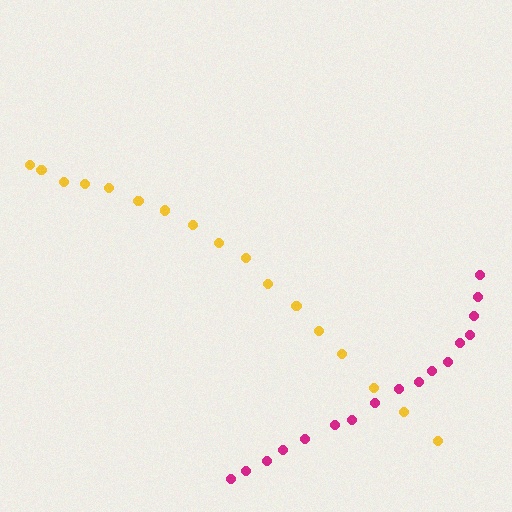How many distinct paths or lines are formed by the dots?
There are 2 distinct paths.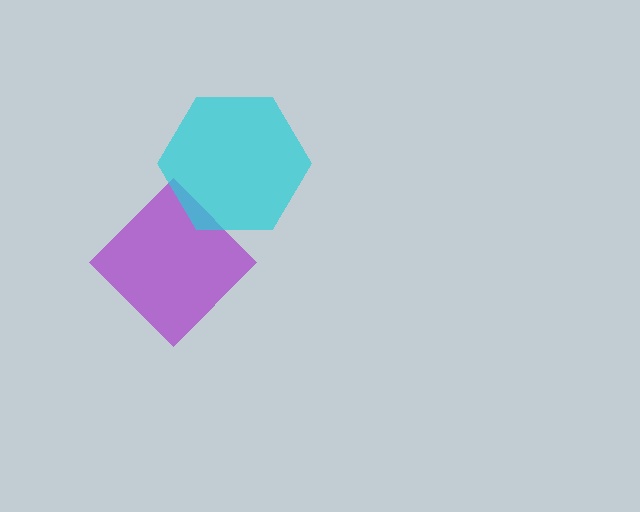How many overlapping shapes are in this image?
There are 2 overlapping shapes in the image.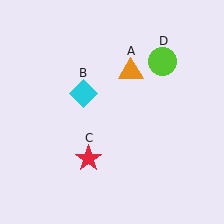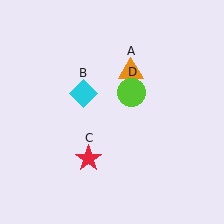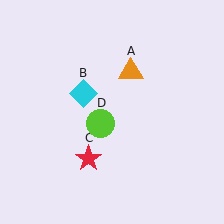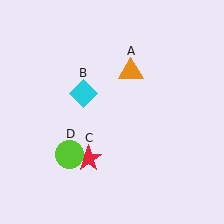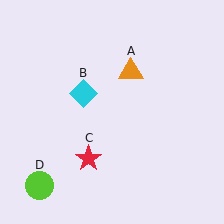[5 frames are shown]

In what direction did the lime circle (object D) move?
The lime circle (object D) moved down and to the left.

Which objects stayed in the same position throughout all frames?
Orange triangle (object A) and cyan diamond (object B) and red star (object C) remained stationary.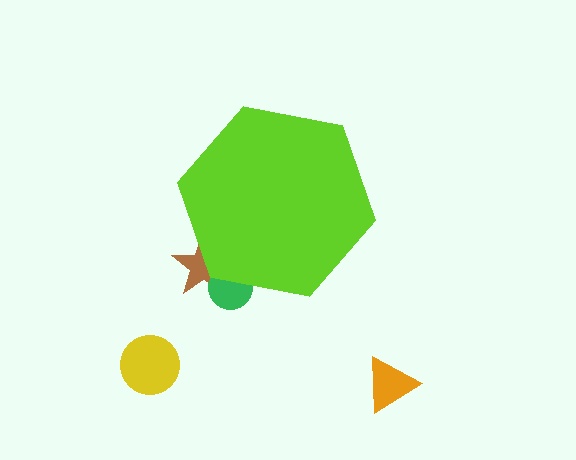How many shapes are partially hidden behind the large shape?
2 shapes are partially hidden.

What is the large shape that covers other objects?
A lime hexagon.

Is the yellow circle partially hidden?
No, the yellow circle is fully visible.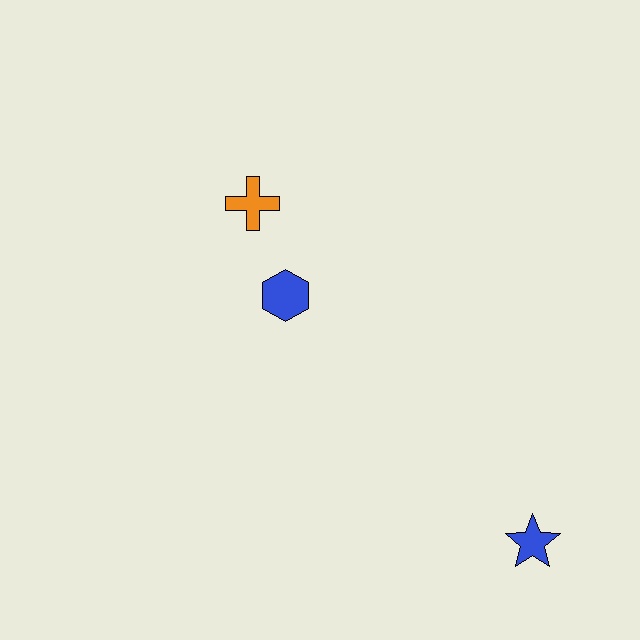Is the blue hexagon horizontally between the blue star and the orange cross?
Yes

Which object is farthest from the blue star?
The orange cross is farthest from the blue star.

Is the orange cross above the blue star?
Yes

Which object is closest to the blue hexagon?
The orange cross is closest to the blue hexagon.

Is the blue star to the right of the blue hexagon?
Yes